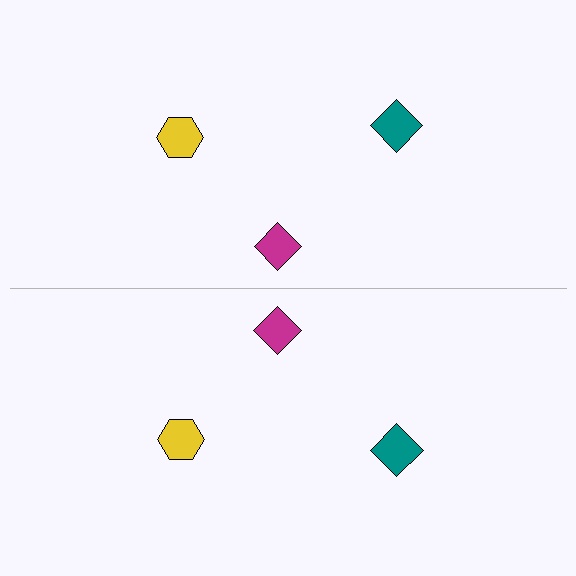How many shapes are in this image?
There are 6 shapes in this image.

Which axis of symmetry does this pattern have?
The pattern has a horizontal axis of symmetry running through the center of the image.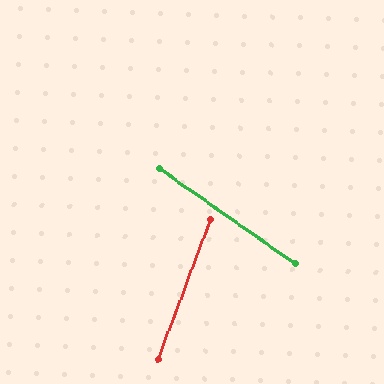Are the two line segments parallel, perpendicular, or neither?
Neither parallel nor perpendicular — they differ by about 76°.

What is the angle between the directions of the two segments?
Approximately 76 degrees.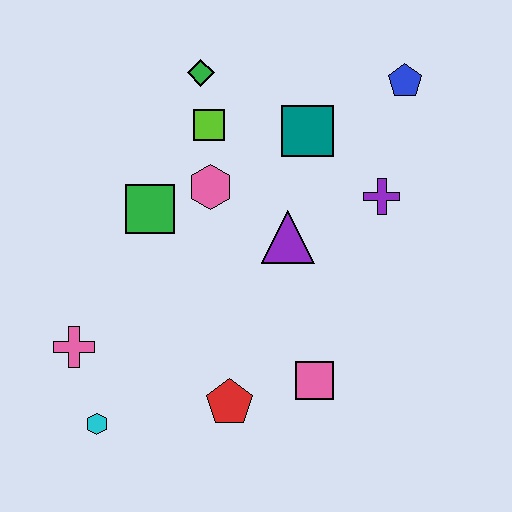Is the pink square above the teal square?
No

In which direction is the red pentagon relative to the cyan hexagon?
The red pentagon is to the right of the cyan hexagon.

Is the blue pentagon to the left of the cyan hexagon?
No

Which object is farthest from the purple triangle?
The cyan hexagon is farthest from the purple triangle.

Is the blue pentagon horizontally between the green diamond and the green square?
No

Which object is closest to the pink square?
The red pentagon is closest to the pink square.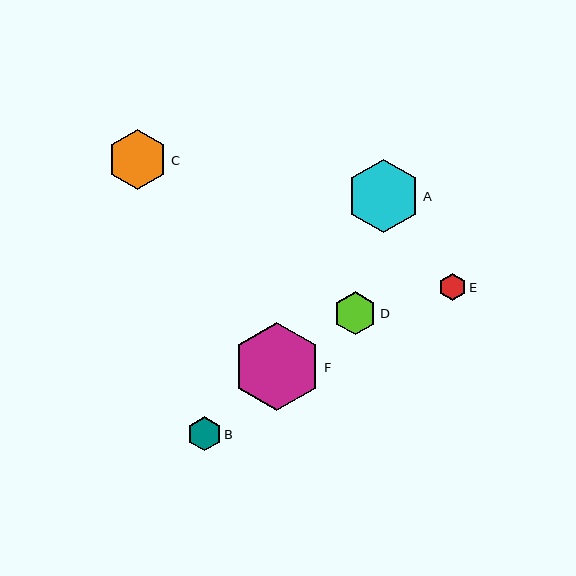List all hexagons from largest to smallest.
From largest to smallest: F, A, C, D, B, E.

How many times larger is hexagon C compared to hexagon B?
Hexagon C is approximately 1.8 times the size of hexagon B.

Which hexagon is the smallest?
Hexagon E is the smallest with a size of approximately 27 pixels.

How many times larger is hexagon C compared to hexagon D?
Hexagon C is approximately 1.4 times the size of hexagon D.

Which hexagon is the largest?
Hexagon F is the largest with a size of approximately 89 pixels.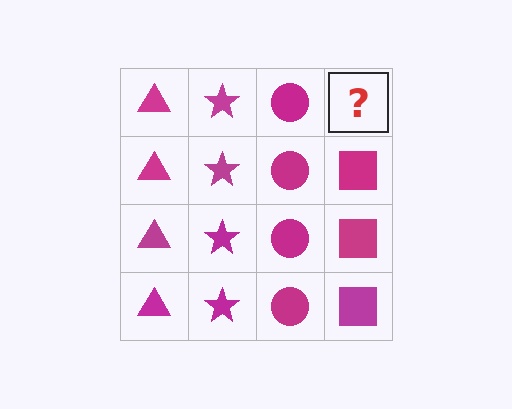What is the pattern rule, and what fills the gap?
The rule is that each column has a consistent shape. The gap should be filled with a magenta square.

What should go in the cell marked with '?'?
The missing cell should contain a magenta square.